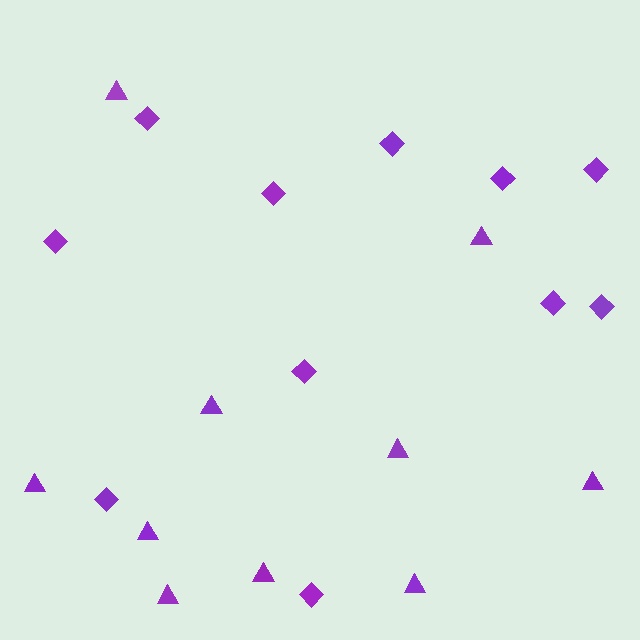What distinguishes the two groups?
There are 2 groups: one group of diamonds (11) and one group of triangles (10).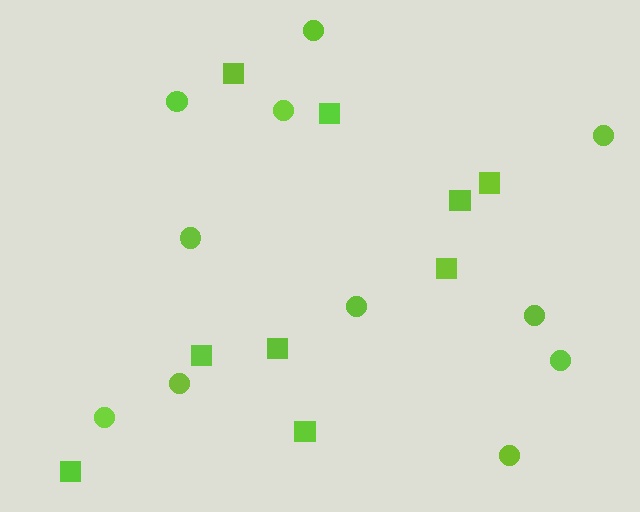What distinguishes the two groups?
There are 2 groups: one group of squares (9) and one group of circles (11).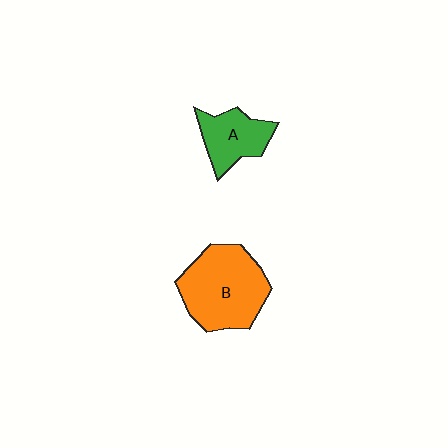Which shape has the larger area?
Shape B (orange).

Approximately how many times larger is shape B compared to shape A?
Approximately 1.8 times.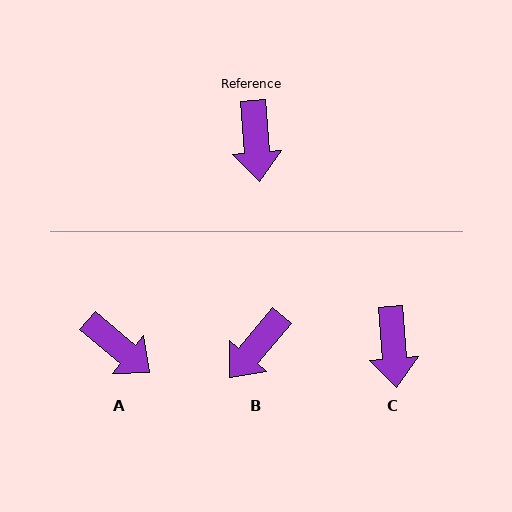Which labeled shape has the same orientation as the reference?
C.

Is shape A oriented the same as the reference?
No, it is off by about 46 degrees.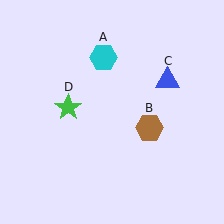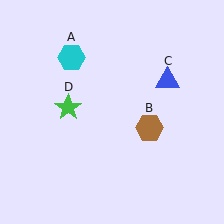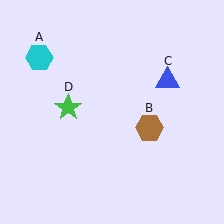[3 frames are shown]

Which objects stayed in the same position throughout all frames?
Brown hexagon (object B) and blue triangle (object C) and green star (object D) remained stationary.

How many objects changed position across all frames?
1 object changed position: cyan hexagon (object A).